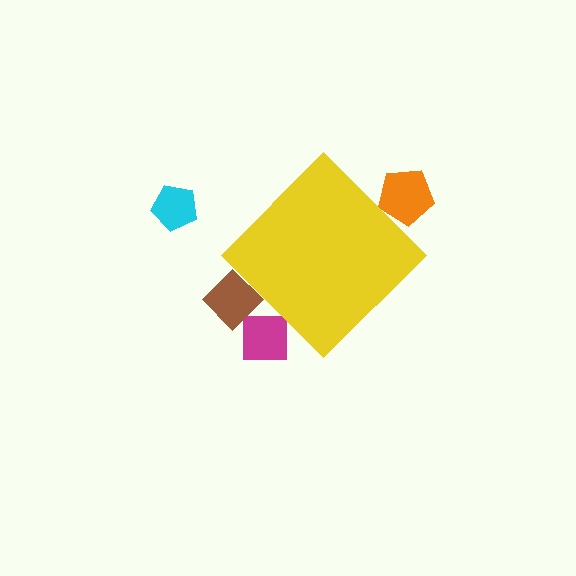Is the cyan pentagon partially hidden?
No, the cyan pentagon is fully visible.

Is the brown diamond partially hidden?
Yes, the brown diamond is partially hidden behind the yellow diamond.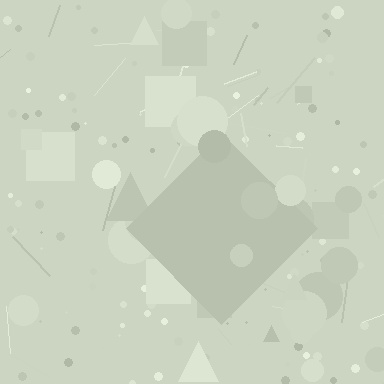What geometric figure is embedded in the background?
A diamond is embedded in the background.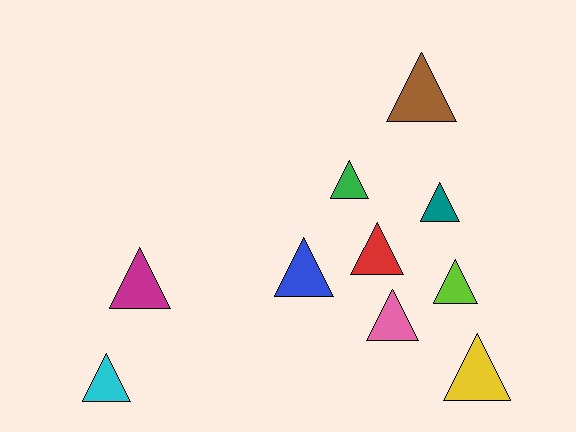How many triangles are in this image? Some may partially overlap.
There are 10 triangles.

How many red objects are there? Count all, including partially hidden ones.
There is 1 red object.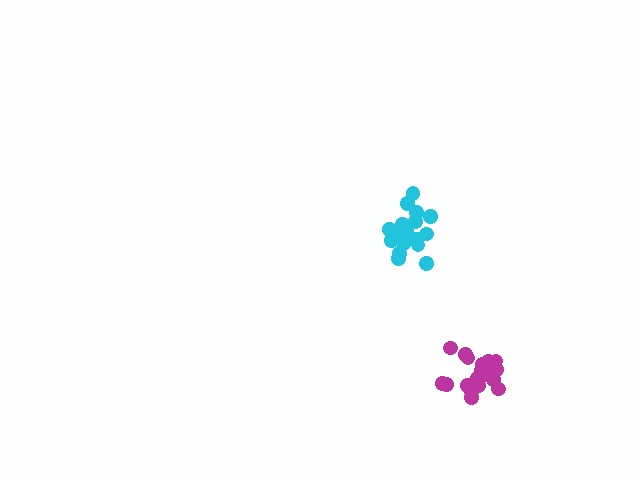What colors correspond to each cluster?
The clusters are colored: cyan, magenta.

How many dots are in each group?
Group 1: 19 dots, Group 2: 19 dots (38 total).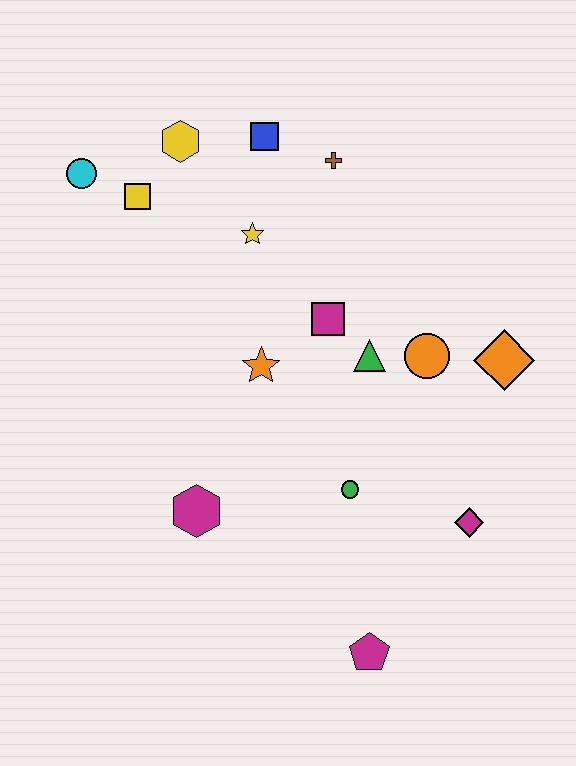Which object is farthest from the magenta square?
The magenta pentagon is farthest from the magenta square.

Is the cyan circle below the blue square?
Yes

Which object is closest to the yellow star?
The blue square is closest to the yellow star.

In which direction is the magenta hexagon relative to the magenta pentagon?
The magenta hexagon is to the left of the magenta pentagon.